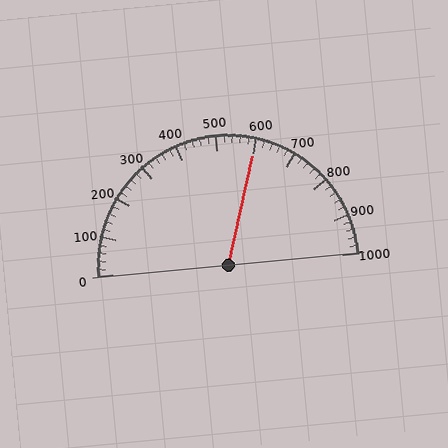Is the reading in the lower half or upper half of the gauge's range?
The reading is in the upper half of the range (0 to 1000).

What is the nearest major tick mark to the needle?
The nearest major tick mark is 600.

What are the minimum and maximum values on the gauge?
The gauge ranges from 0 to 1000.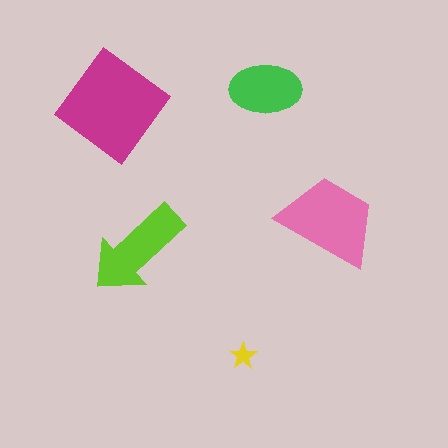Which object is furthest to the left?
The magenta diamond is leftmost.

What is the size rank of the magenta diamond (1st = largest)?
1st.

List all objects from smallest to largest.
The yellow star, the green ellipse, the lime arrow, the pink trapezoid, the magenta diamond.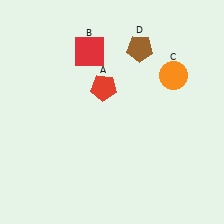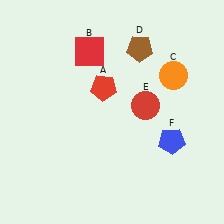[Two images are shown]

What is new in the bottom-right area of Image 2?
A blue pentagon (F) was added in the bottom-right area of Image 2.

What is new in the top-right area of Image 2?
A red circle (E) was added in the top-right area of Image 2.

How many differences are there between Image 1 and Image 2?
There are 2 differences between the two images.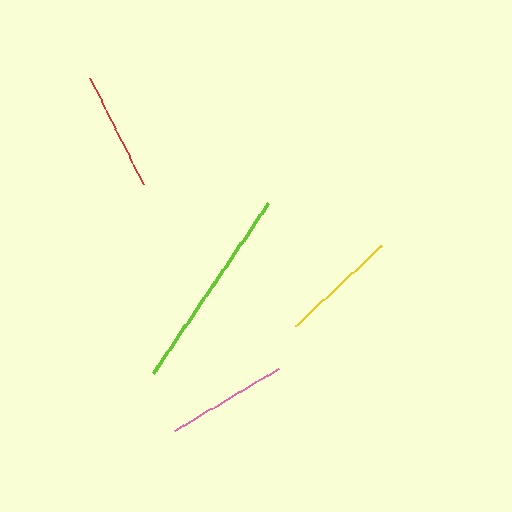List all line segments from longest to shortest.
From longest to shortest: lime, pink, yellow, red.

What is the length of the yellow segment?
The yellow segment is approximately 119 pixels long.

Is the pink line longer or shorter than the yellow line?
The pink line is longer than the yellow line.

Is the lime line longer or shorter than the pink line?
The lime line is longer than the pink line.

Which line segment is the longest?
The lime line is the longest at approximately 205 pixels.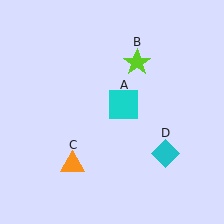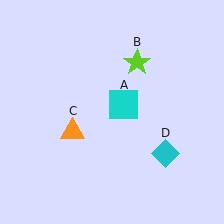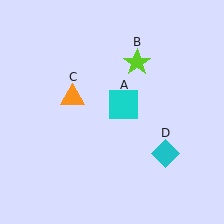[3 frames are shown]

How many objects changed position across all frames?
1 object changed position: orange triangle (object C).